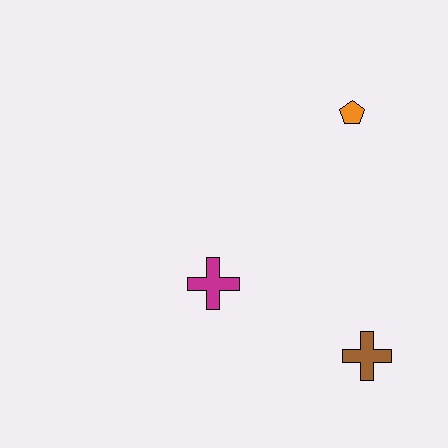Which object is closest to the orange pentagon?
The magenta cross is closest to the orange pentagon.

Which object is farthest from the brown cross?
The orange pentagon is farthest from the brown cross.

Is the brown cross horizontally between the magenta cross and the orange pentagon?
No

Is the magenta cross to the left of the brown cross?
Yes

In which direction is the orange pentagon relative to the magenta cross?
The orange pentagon is above the magenta cross.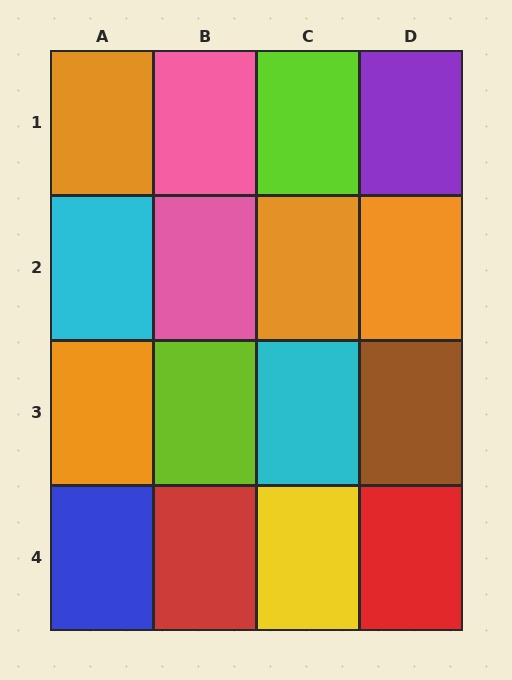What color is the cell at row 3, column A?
Orange.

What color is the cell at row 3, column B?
Lime.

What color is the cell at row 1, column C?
Lime.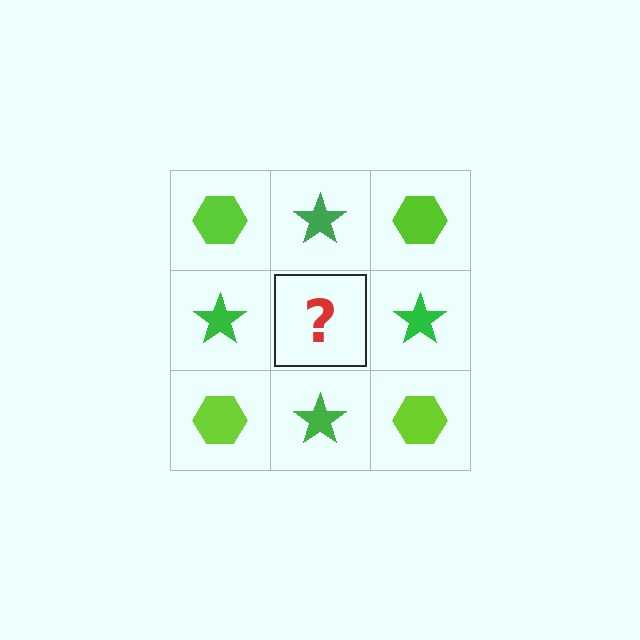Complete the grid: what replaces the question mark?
The question mark should be replaced with a lime hexagon.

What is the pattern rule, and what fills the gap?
The rule is that it alternates lime hexagon and green star in a checkerboard pattern. The gap should be filled with a lime hexagon.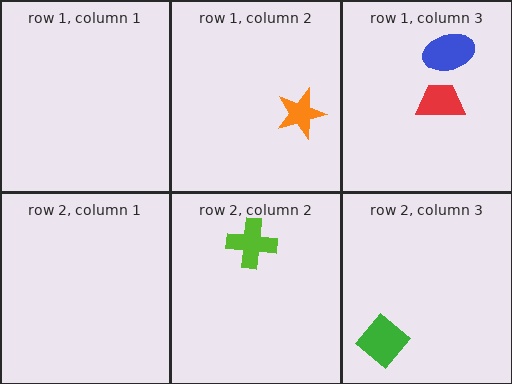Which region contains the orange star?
The row 1, column 2 region.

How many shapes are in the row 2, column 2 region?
1.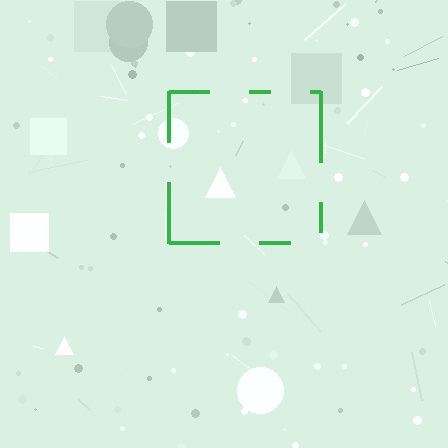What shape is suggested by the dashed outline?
The dashed outline suggests a square.